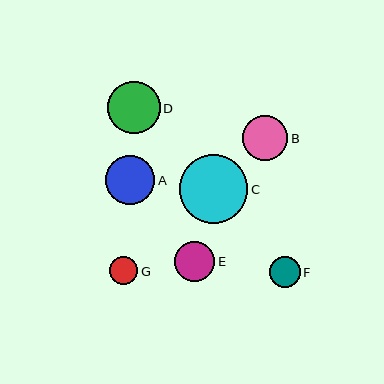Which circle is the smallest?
Circle G is the smallest with a size of approximately 28 pixels.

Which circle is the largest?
Circle C is the largest with a size of approximately 68 pixels.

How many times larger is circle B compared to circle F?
Circle B is approximately 1.5 times the size of circle F.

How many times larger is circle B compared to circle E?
Circle B is approximately 1.1 times the size of circle E.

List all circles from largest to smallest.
From largest to smallest: C, D, A, B, E, F, G.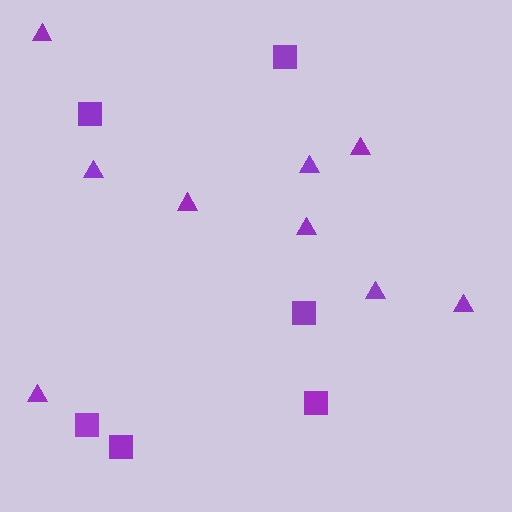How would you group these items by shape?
There are 2 groups: one group of triangles (9) and one group of squares (6).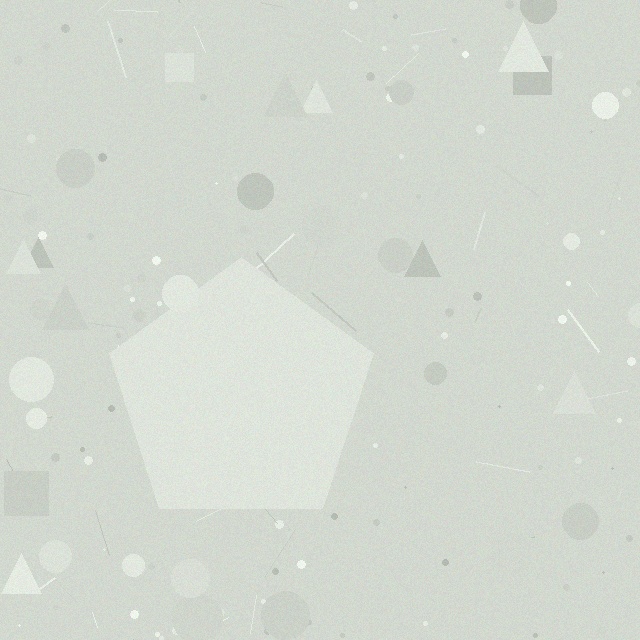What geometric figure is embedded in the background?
A pentagon is embedded in the background.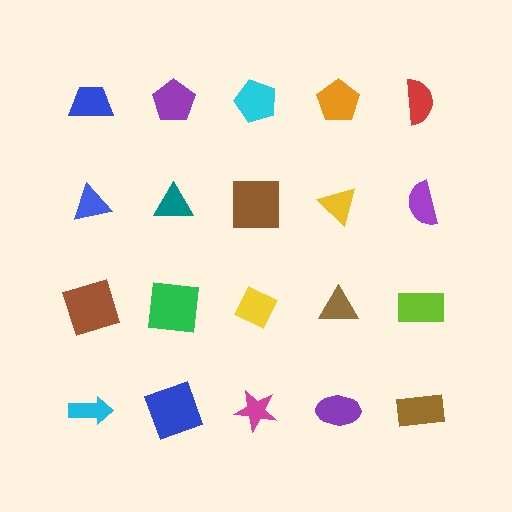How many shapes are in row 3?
5 shapes.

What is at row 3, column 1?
A brown square.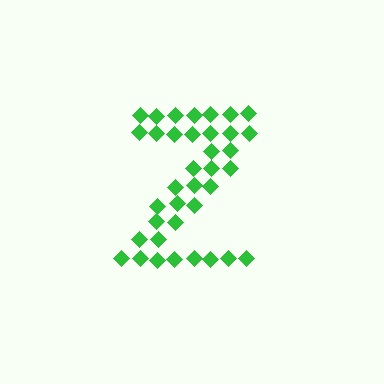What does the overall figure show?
The overall figure shows the letter Z.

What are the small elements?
The small elements are diamonds.